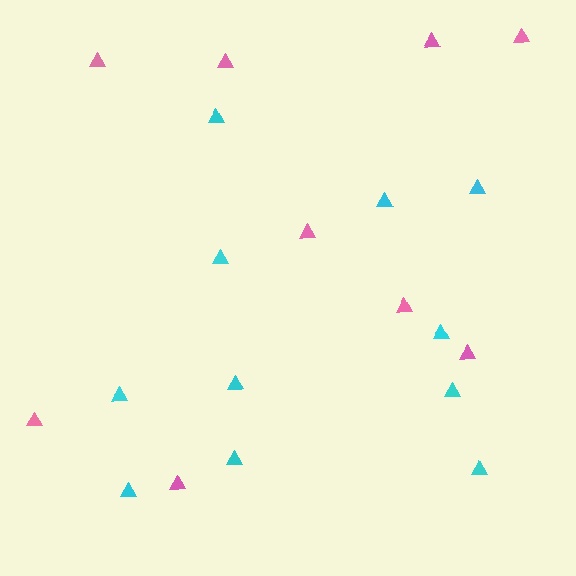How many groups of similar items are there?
There are 2 groups: one group of pink triangles (9) and one group of cyan triangles (11).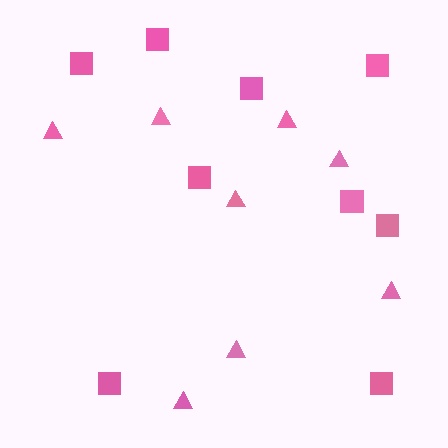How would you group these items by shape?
There are 2 groups: one group of triangles (8) and one group of squares (9).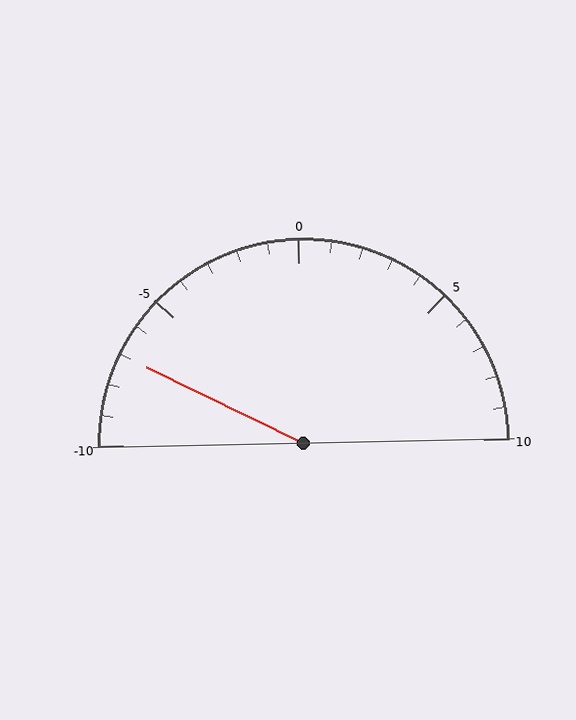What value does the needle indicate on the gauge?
The needle indicates approximately -7.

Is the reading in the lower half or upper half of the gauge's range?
The reading is in the lower half of the range (-10 to 10).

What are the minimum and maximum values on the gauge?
The gauge ranges from -10 to 10.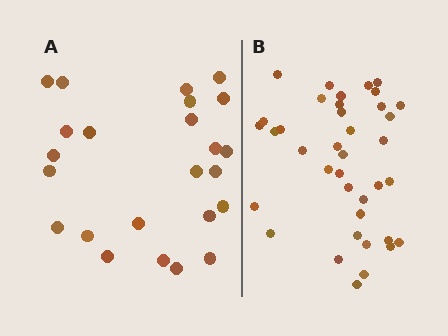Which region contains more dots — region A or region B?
Region B (the right region) has more dots.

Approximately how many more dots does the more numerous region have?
Region B has approximately 15 more dots than region A.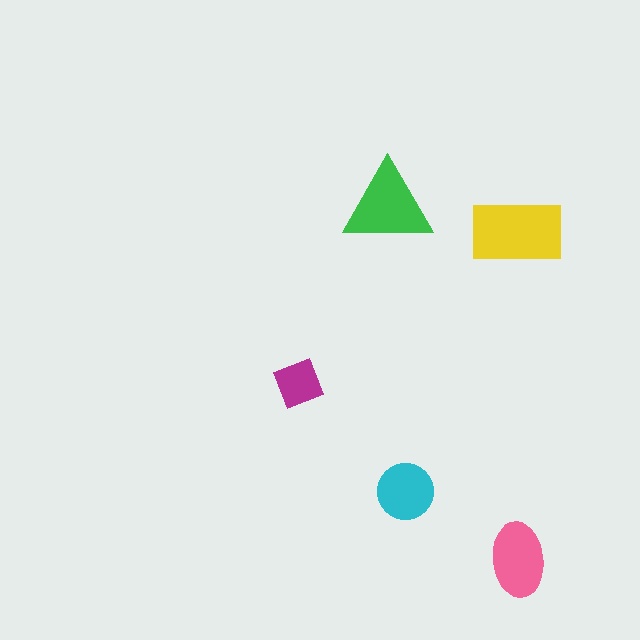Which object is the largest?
The yellow rectangle.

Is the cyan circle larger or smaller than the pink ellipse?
Smaller.